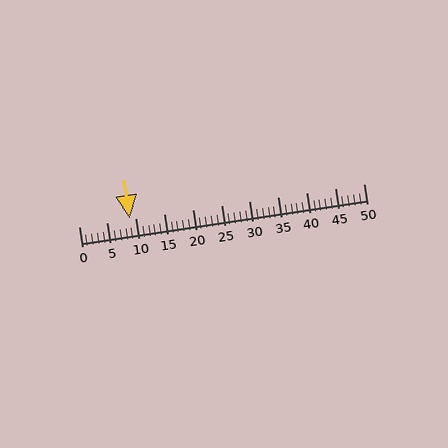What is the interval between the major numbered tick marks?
The major tick marks are spaced 5 units apart.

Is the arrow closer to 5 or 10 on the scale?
The arrow is closer to 10.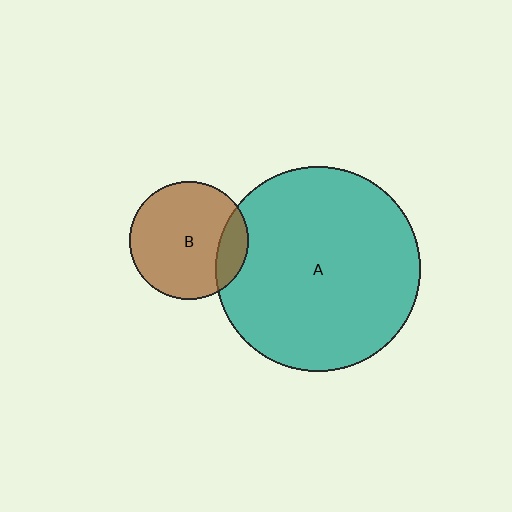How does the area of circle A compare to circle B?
Approximately 3.0 times.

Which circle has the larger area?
Circle A (teal).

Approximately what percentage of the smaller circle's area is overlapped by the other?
Approximately 15%.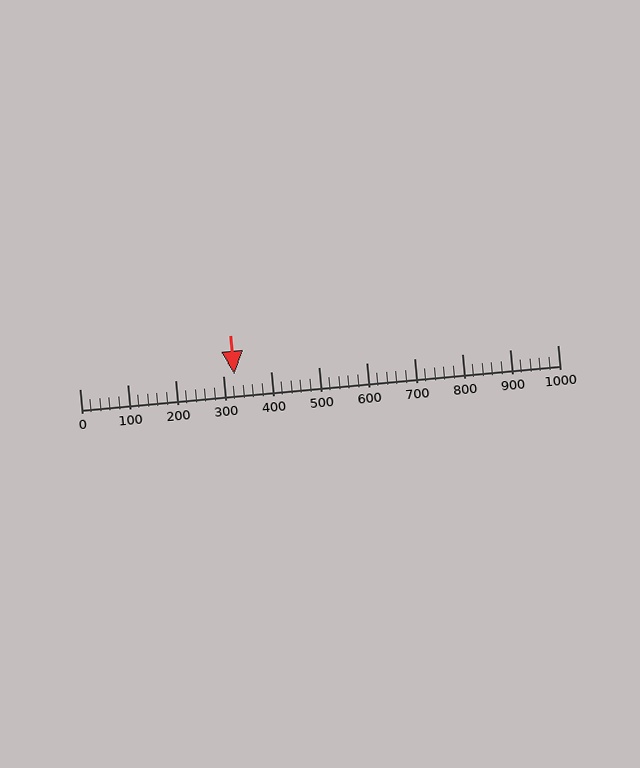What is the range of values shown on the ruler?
The ruler shows values from 0 to 1000.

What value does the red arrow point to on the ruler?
The red arrow points to approximately 324.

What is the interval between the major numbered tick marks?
The major tick marks are spaced 100 units apart.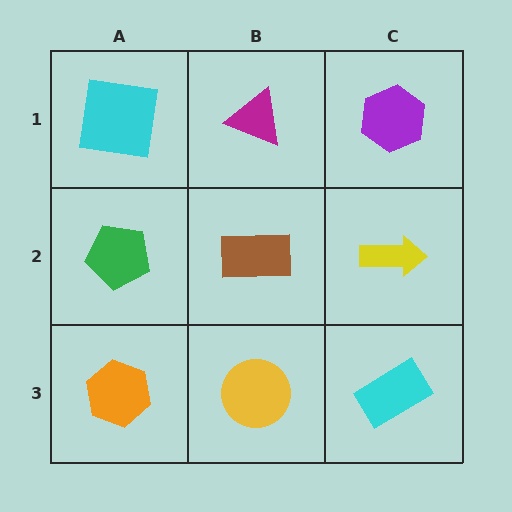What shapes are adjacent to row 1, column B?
A brown rectangle (row 2, column B), a cyan square (row 1, column A), a purple hexagon (row 1, column C).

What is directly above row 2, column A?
A cyan square.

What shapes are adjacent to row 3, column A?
A green pentagon (row 2, column A), a yellow circle (row 3, column B).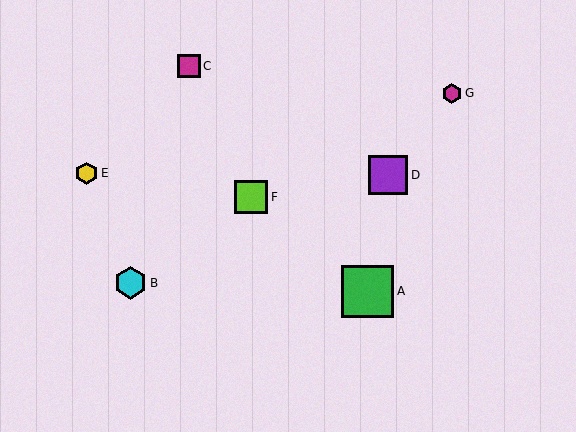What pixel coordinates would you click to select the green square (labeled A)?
Click at (368, 291) to select the green square A.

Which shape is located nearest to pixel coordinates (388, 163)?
The purple square (labeled D) at (388, 175) is nearest to that location.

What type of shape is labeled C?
Shape C is a magenta square.